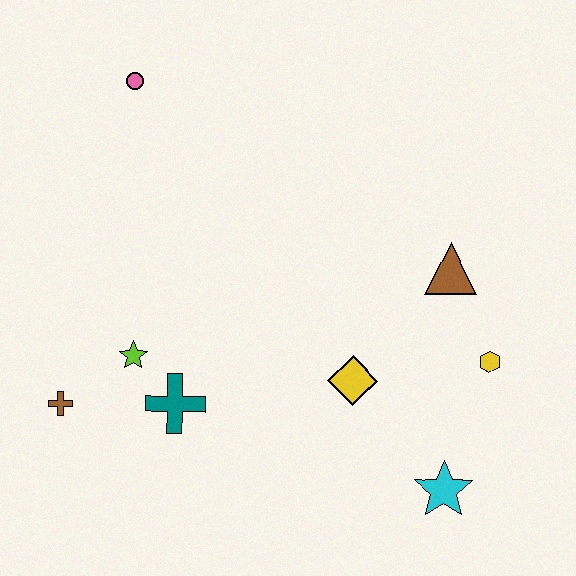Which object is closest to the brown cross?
The lime star is closest to the brown cross.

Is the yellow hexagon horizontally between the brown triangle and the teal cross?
No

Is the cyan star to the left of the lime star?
No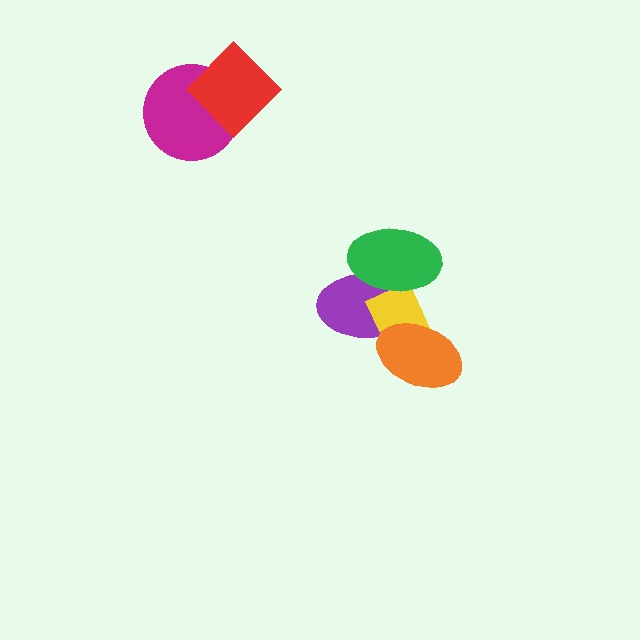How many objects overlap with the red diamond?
1 object overlaps with the red diamond.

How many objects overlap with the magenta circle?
1 object overlaps with the magenta circle.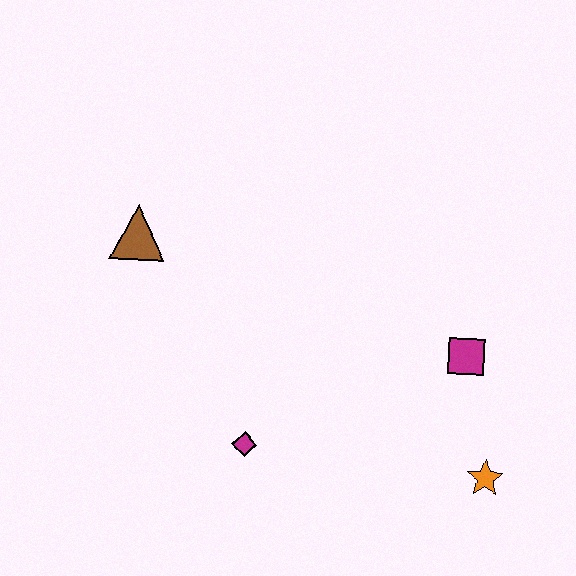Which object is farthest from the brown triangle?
The orange star is farthest from the brown triangle.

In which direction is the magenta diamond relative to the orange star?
The magenta diamond is to the left of the orange star.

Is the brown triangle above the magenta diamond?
Yes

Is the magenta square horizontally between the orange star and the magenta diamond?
Yes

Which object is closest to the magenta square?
The orange star is closest to the magenta square.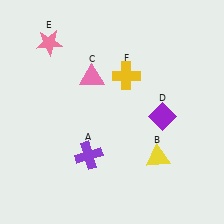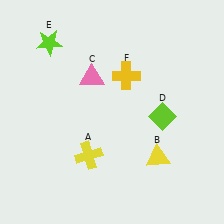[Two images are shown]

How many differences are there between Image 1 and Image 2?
There are 3 differences between the two images.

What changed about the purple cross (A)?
In Image 1, A is purple. In Image 2, it changed to yellow.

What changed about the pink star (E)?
In Image 1, E is pink. In Image 2, it changed to lime.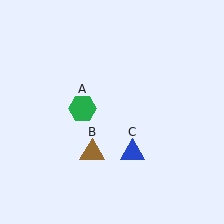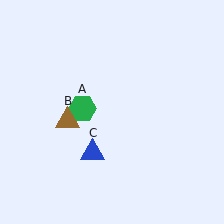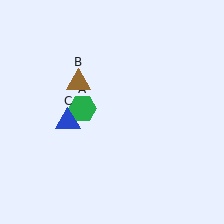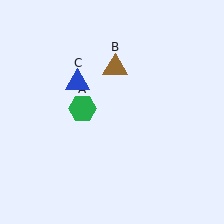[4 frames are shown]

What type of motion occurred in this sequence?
The brown triangle (object B), blue triangle (object C) rotated clockwise around the center of the scene.